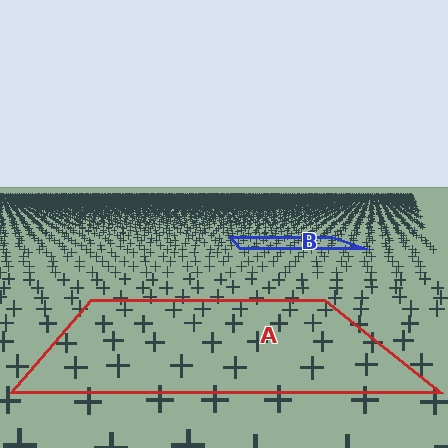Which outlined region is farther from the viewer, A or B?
Region B is farther from the viewer — the texture elements inside it appear smaller and more densely packed.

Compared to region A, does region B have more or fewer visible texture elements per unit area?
Region B has more texture elements per unit area — they are packed more densely because it is farther away.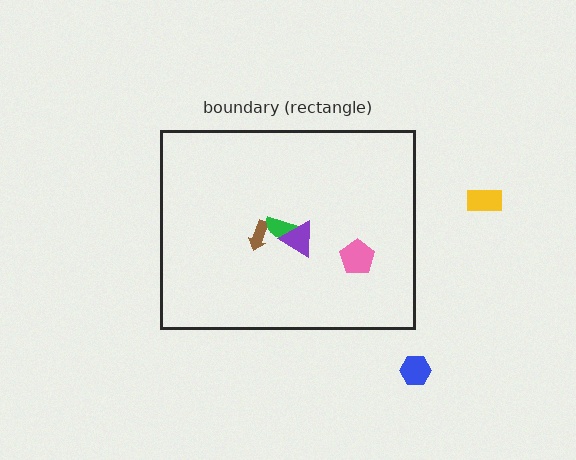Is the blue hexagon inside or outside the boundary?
Outside.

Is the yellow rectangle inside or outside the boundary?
Outside.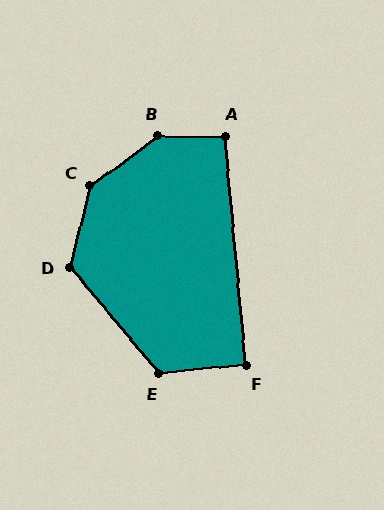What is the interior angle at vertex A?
Approximately 95 degrees (obtuse).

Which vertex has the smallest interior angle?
F, at approximately 90 degrees.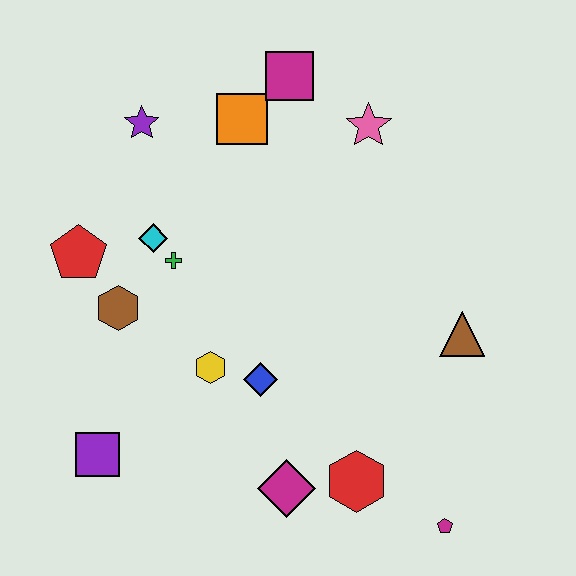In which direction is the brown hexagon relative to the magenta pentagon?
The brown hexagon is to the left of the magenta pentagon.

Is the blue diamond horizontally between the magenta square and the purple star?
Yes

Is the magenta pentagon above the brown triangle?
No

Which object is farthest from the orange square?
The magenta pentagon is farthest from the orange square.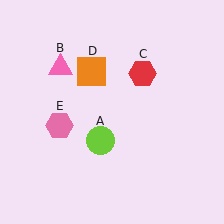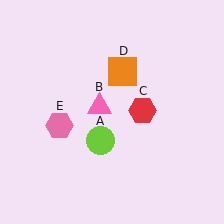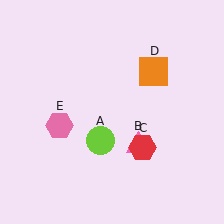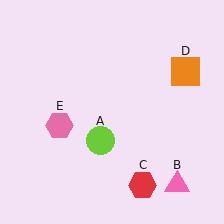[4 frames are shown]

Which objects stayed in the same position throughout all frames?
Lime circle (object A) and pink hexagon (object E) remained stationary.